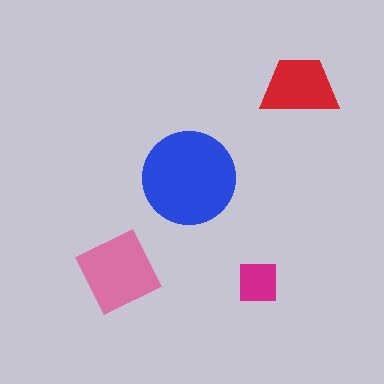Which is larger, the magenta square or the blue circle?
The blue circle.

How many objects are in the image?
There are 4 objects in the image.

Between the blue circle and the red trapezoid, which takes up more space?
The blue circle.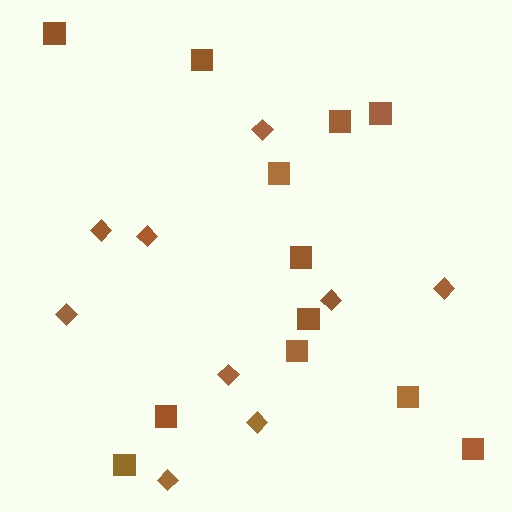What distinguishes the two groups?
There are 2 groups: one group of squares (12) and one group of diamonds (9).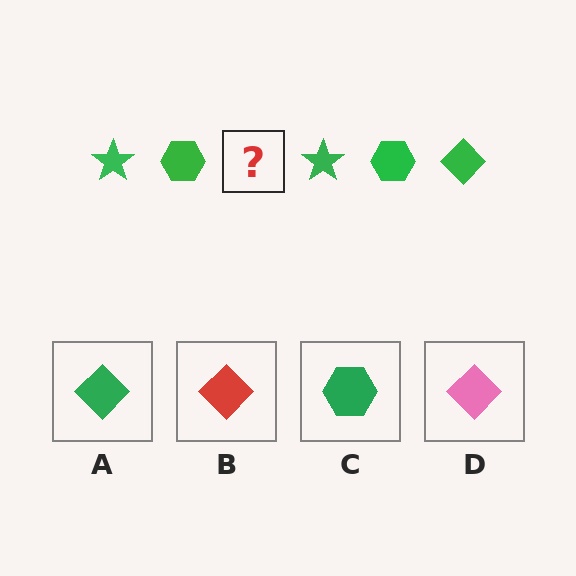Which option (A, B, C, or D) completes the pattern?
A.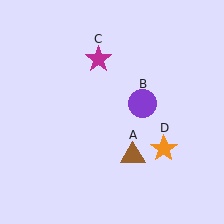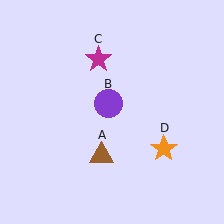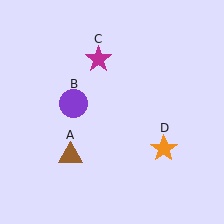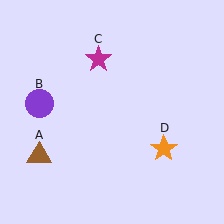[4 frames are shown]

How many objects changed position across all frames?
2 objects changed position: brown triangle (object A), purple circle (object B).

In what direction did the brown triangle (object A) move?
The brown triangle (object A) moved left.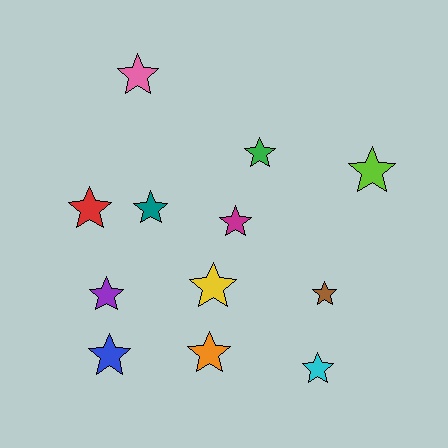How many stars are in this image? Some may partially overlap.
There are 12 stars.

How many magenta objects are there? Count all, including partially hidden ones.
There is 1 magenta object.